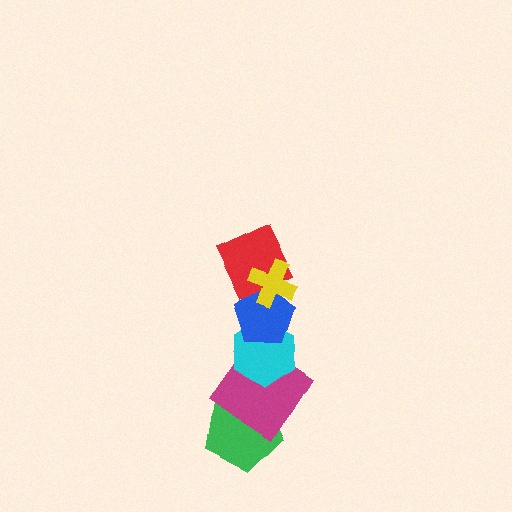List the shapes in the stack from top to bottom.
From top to bottom: the yellow cross, the red square, the blue pentagon, the cyan hexagon, the magenta diamond, the green pentagon.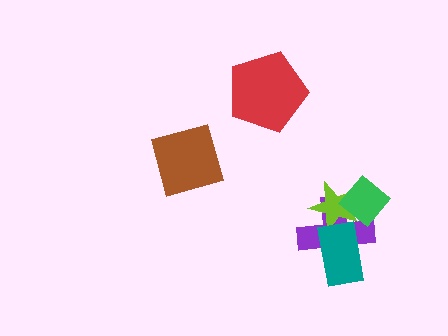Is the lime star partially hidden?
Yes, it is partially covered by another shape.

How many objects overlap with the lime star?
3 objects overlap with the lime star.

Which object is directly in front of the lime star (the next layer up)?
The green diamond is directly in front of the lime star.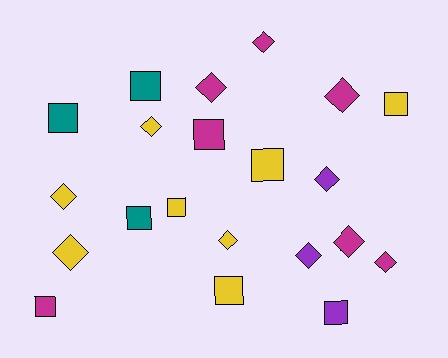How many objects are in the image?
There are 21 objects.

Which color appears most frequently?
Yellow, with 8 objects.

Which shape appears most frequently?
Diamond, with 11 objects.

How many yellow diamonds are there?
There are 4 yellow diamonds.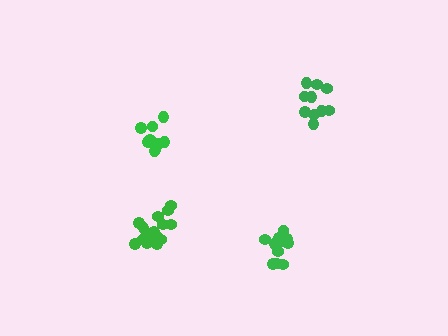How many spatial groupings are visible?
There are 4 spatial groupings.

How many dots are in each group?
Group 1: 15 dots, Group 2: 11 dots, Group 3: 10 dots, Group 4: 9 dots (45 total).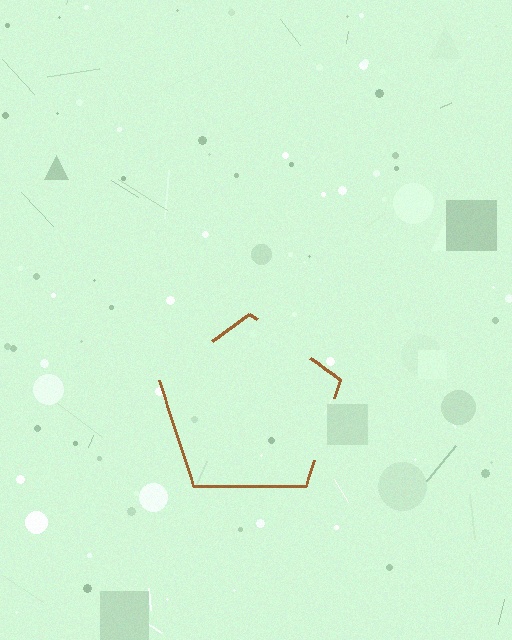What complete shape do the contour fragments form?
The contour fragments form a pentagon.